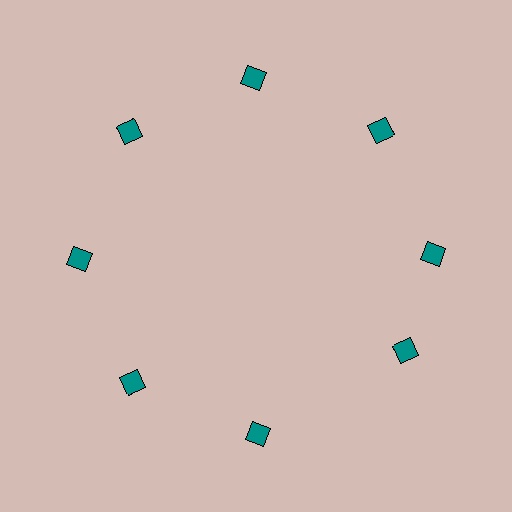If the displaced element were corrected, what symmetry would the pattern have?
It would have 8-fold rotational symmetry — the pattern would map onto itself every 45 degrees.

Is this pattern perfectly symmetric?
No. The 8 teal squares are arranged in a ring, but one element near the 4 o'clock position is rotated out of alignment along the ring, breaking the 8-fold rotational symmetry.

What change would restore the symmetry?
The symmetry would be restored by rotating it back into even spacing with its neighbors so that all 8 squares sit at equal angles and equal distance from the center.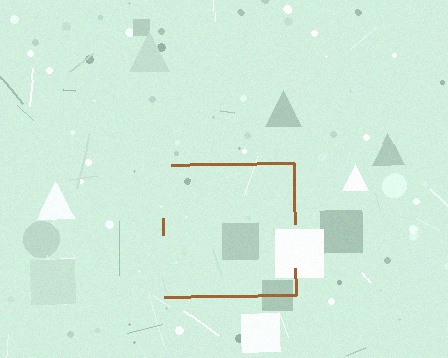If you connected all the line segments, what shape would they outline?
They would outline a square.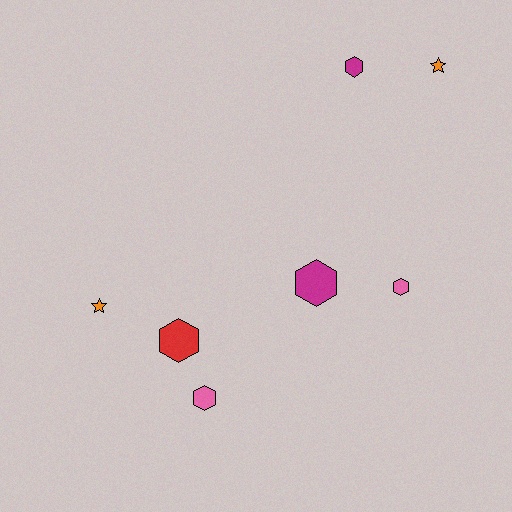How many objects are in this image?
There are 7 objects.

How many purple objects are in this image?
There are no purple objects.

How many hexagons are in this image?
There are 5 hexagons.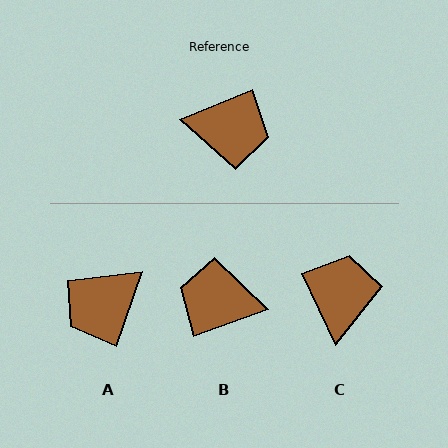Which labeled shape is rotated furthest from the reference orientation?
B, about 178 degrees away.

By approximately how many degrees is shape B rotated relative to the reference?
Approximately 178 degrees counter-clockwise.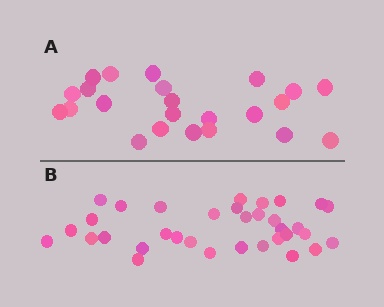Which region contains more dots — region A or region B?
Region B (the bottom region) has more dots.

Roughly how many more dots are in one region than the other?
Region B has roughly 12 or so more dots than region A.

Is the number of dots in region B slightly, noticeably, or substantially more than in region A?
Region B has substantially more. The ratio is roughly 1.5 to 1.